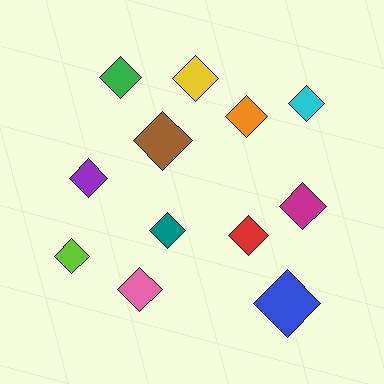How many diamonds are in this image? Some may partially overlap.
There are 12 diamonds.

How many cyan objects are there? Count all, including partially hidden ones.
There is 1 cyan object.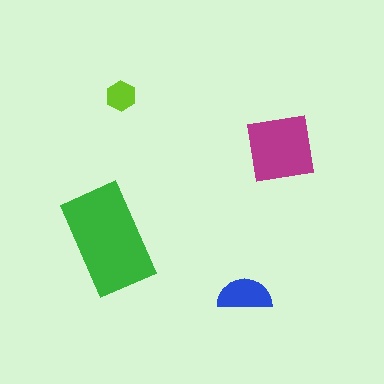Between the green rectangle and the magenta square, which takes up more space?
The green rectangle.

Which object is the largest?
The green rectangle.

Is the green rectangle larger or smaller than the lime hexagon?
Larger.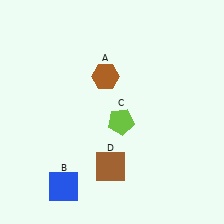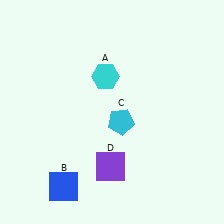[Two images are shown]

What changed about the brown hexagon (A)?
In Image 1, A is brown. In Image 2, it changed to cyan.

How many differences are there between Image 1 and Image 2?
There are 3 differences between the two images.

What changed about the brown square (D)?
In Image 1, D is brown. In Image 2, it changed to purple.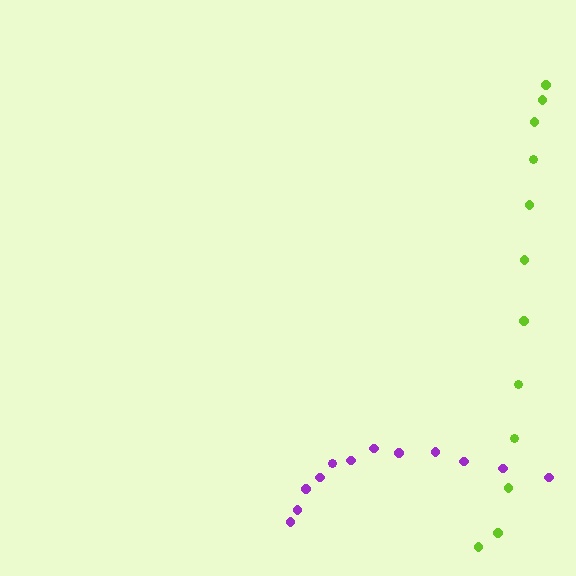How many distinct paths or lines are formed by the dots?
There are 2 distinct paths.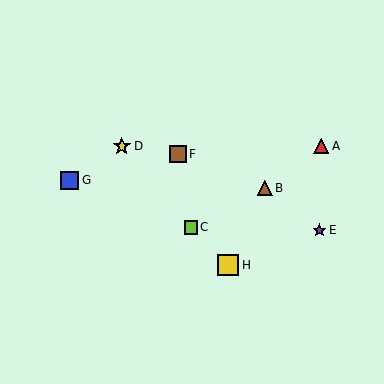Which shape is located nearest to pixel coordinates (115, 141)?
The yellow star (labeled D) at (122, 146) is nearest to that location.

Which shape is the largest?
The yellow square (labeled H) is the largest.